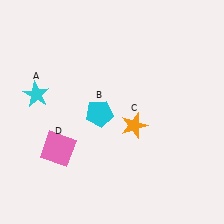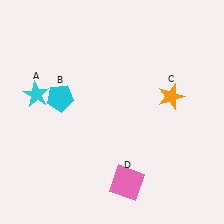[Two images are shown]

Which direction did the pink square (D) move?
The pink square (D) moved right.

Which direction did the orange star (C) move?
The orange star (C) moved right.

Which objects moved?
The objects that moved are: the cyan pentagon (B), the orange star (C), the pink square (D).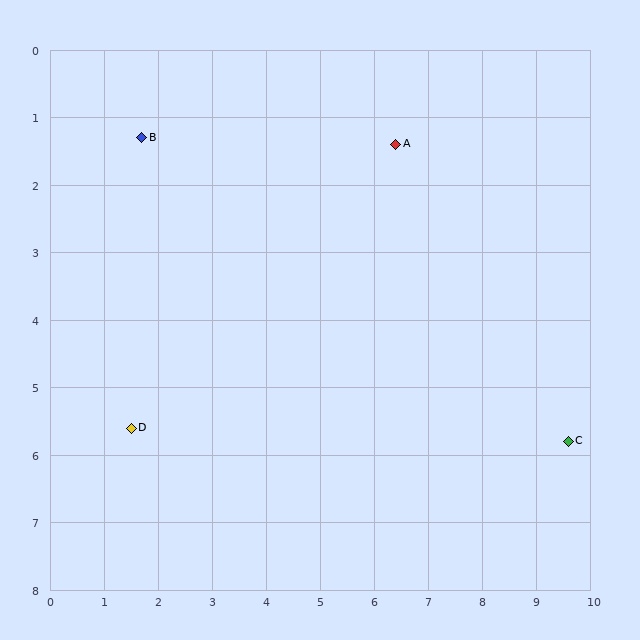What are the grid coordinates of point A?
Point A is at approximately (6.4, 1.4).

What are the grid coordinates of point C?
Point C is at approximately (9.6, 5.8).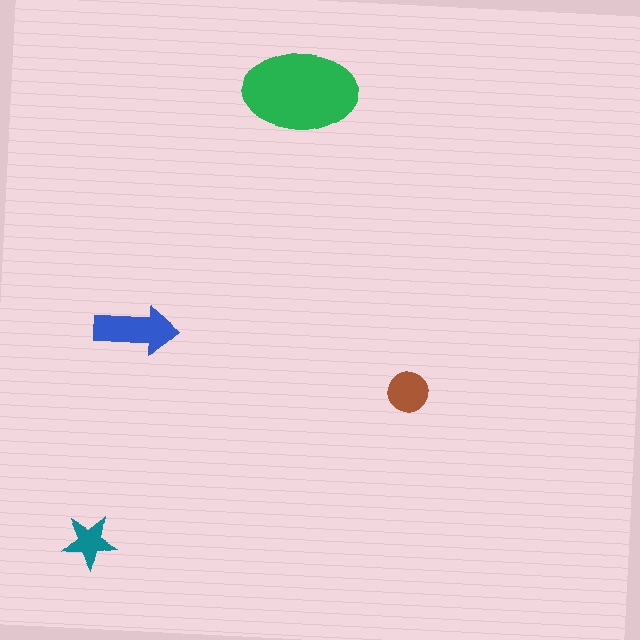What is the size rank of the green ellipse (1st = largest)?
1st.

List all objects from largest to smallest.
The green ellipse, the blue arrow, the brown circle, the teal star.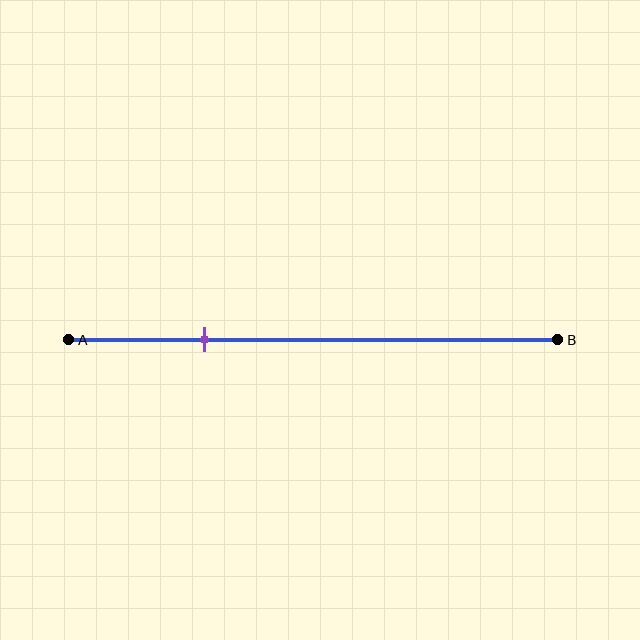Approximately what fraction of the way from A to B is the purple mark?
The purple mark is approximately 30% of the way from A to B.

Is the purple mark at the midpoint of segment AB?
No, the mark is at about 30% from A, not at the 50% midpoint.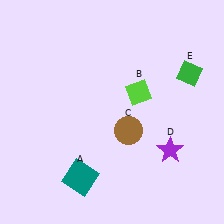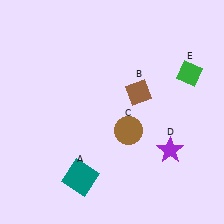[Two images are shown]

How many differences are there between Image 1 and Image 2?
There is 1 difference between the two images.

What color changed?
The diamond (B) changed from lime in Image 1 to brown in Image 2.